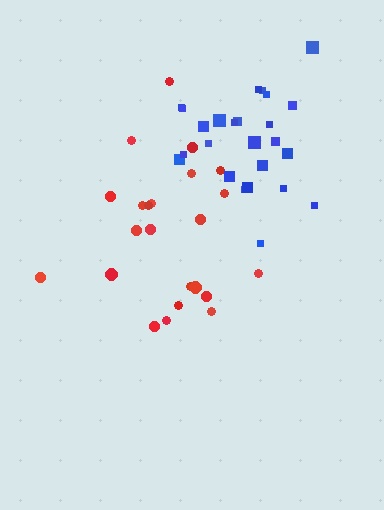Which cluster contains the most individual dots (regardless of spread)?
Blue (25).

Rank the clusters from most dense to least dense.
blue, red.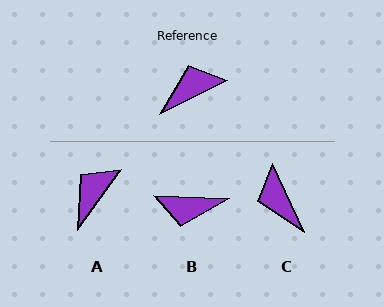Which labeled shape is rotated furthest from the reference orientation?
B, about 151 degrees away.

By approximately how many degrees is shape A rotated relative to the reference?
Approximately 27 degrees counter-clockwise.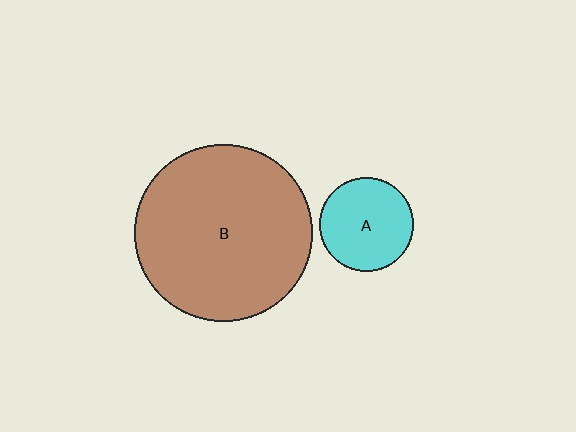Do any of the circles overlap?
No, none of the circles overlap.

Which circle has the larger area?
Circle B (brown).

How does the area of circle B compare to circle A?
Approximately 3.6 times.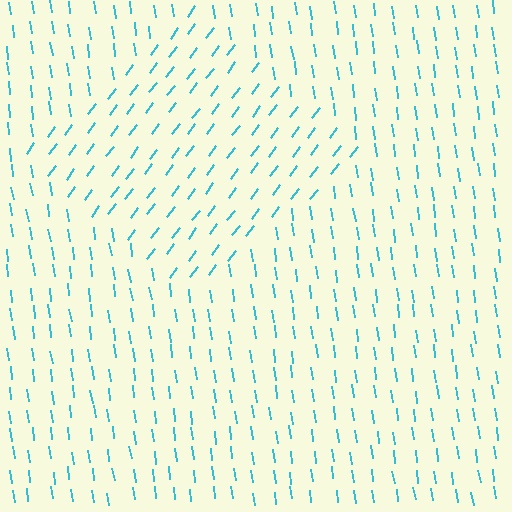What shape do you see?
I see a diamond.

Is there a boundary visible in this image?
Yes, there is a texture boundary formed by a change in line orientation.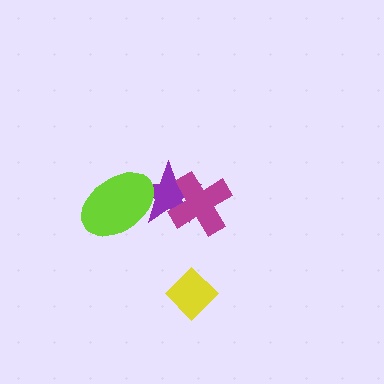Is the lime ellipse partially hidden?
No, no other shape covers it.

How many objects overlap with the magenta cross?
1 object overlaps with the magenta cross.